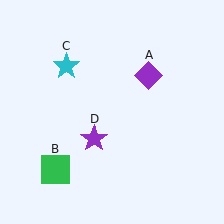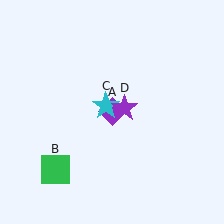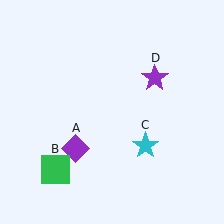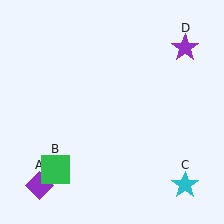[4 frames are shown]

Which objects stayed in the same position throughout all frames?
Green square (object B) remained stationary.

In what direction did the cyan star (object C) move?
The cyan star (object C) moved down and to the right.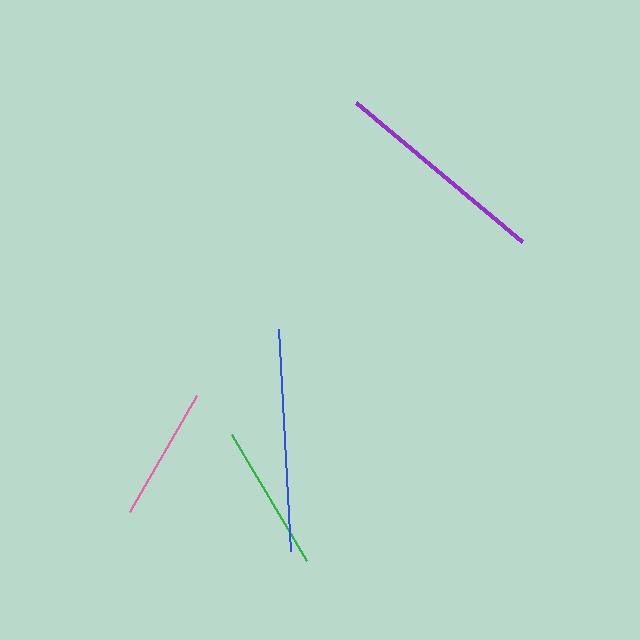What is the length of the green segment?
The green segment is approximately 146 pixels long.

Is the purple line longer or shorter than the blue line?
The blue line is longer than the purple line.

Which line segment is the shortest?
The pink line is the shortest at approximately 134 pixels.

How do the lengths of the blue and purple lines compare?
The blue and purple lines are approximately the same length.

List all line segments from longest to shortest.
From longest to shortest: blue, purple, green, pink.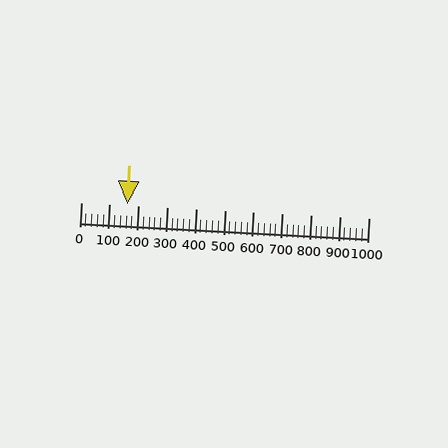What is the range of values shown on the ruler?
The ruler shows values from 0 to 1000.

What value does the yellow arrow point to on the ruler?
The yellow arrow points to approximately 160.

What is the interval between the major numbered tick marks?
The major tick marks are spaced 100 units apart.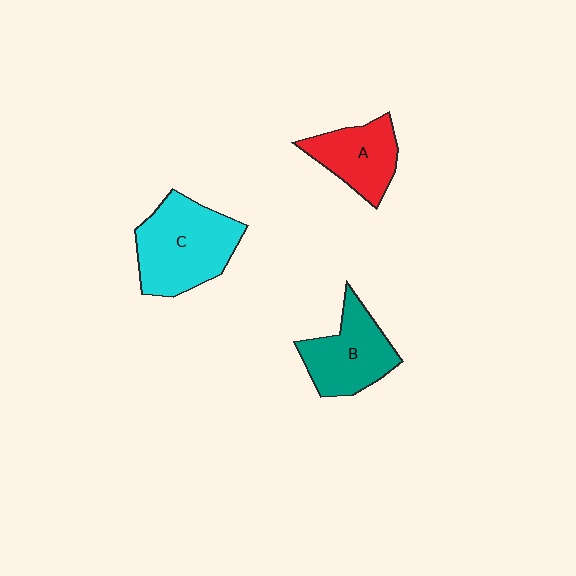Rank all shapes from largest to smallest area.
From largest to smallest: C (cyan), B (teal), A (red).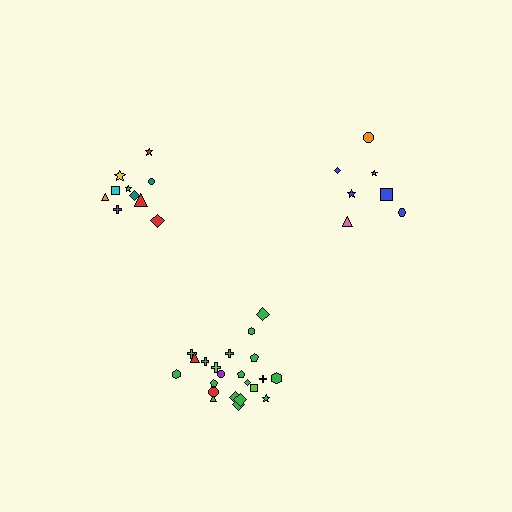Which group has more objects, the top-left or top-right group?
The top-left group.